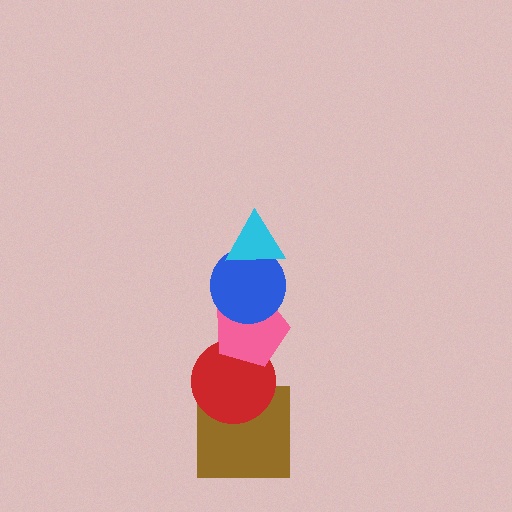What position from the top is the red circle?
The red circle is 4th from the top.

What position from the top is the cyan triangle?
The cyan triangle is 1st from the top.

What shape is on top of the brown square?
The red circle is on top of the brown square.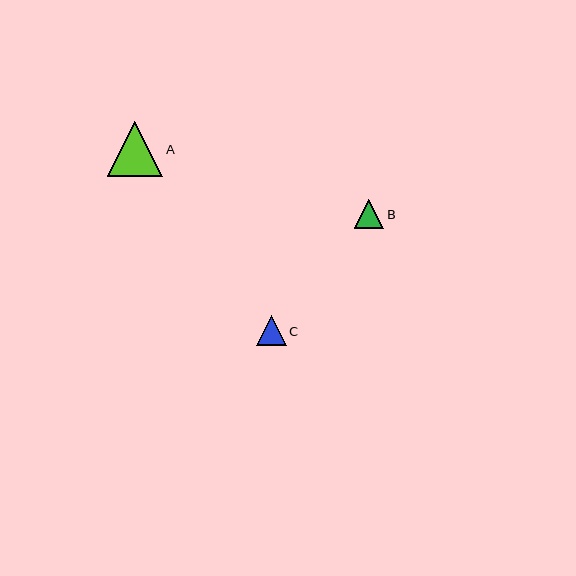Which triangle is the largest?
Triangle A is the largest with a size of approximately 55 pixels.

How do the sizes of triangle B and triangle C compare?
Triangle B and triangle C are approximately the same size.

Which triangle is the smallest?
Triangle C is the smallest with a size of approximately 29 pixels.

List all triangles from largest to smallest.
From largest to smallest: A, B, C.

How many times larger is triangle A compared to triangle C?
Triangle A is approximately 1.9 times the size of triangle C.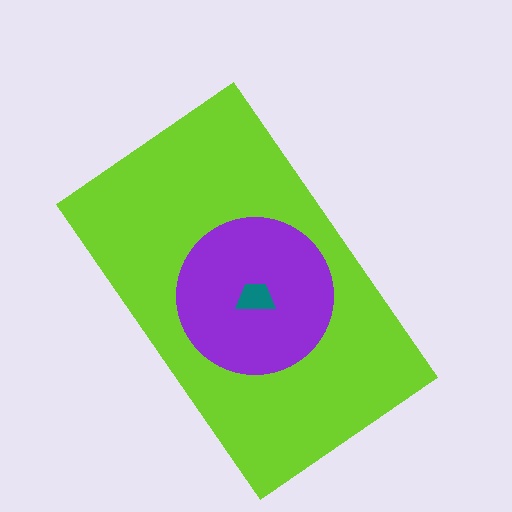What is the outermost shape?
The lime rectangle.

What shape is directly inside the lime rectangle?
The purple circle.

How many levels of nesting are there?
3.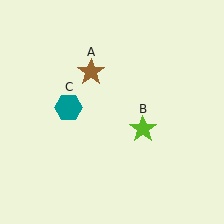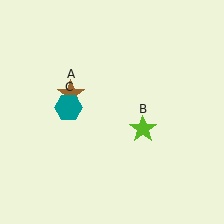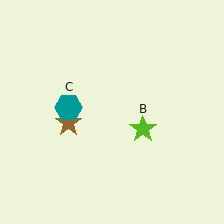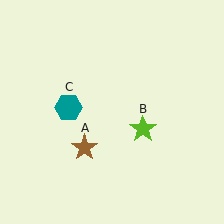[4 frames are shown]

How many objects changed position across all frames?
1 object changed position: brown star (object A).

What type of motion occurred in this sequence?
The brown star (object A) rotated counterclockwise around the center of the scene.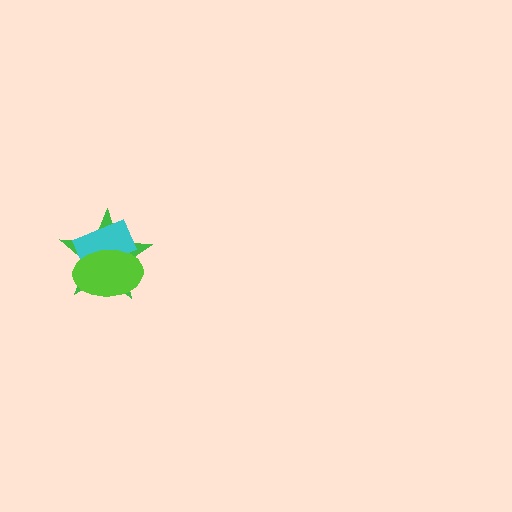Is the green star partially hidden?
Yes, it is partially covered by another shape.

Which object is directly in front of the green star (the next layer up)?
The cyan rectangle is directly in front of the green star.